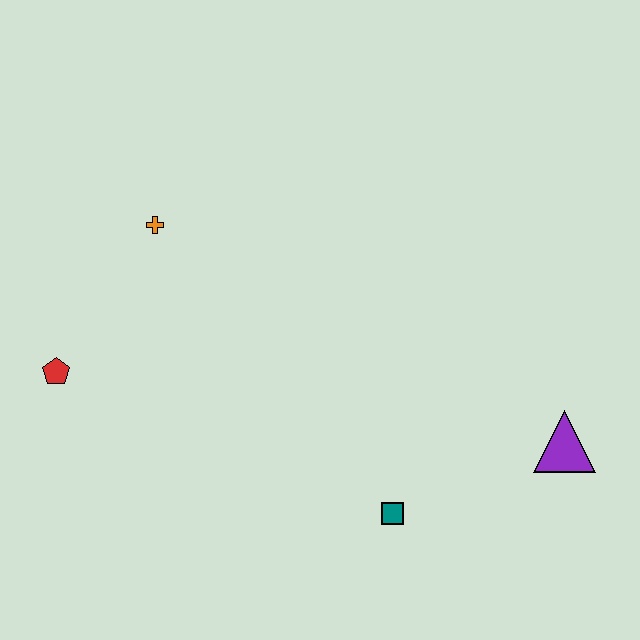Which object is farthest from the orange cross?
The purple triangle is farthest from the orange cross.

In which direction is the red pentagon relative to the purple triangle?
The red pentagon is to the left of the purple triangle.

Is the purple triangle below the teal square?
No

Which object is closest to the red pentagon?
The orange cross is closest to the red pentagon.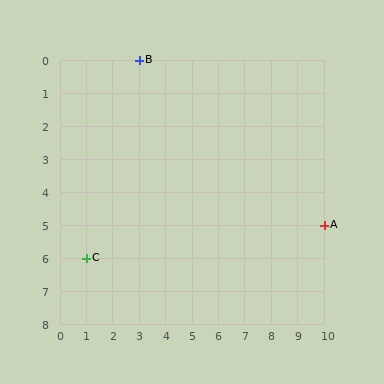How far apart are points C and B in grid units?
Points C and B are 2 columns and 6 rows apart (about 6.3 grid units diagonally).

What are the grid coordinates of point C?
Point C is at grid coordinates (1, 6).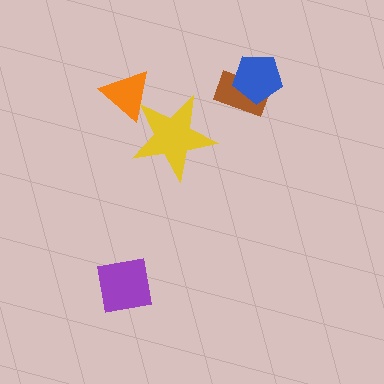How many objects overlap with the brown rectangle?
1 object overlaps with the brown rectangle.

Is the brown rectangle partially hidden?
Yes, it is partially covered by another shape.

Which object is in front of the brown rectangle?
The blue pentagon is in front of the brown rectangle.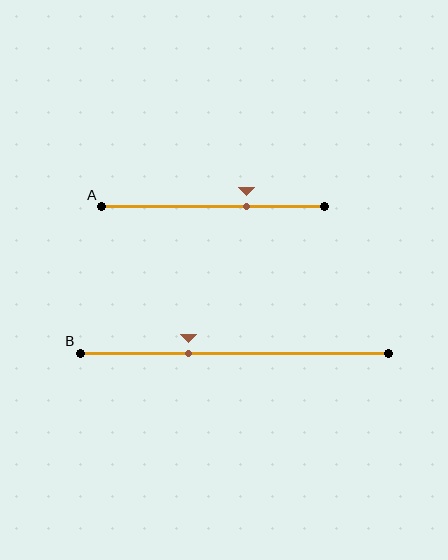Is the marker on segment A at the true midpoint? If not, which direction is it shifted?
No, the marker on segment A is shifted to the right by about 15% of the segment length.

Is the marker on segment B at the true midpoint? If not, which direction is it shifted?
No, the marker on segment B is shifted to the left by about 15% of the segment length.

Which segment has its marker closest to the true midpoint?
Segment B has its marker closest to the true midpoint.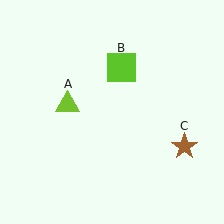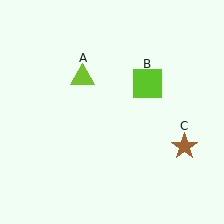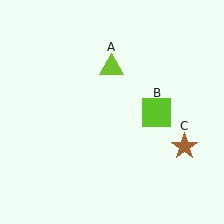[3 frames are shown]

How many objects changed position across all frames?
2 objects changed position: lime triangle (object A), lime square (object B).